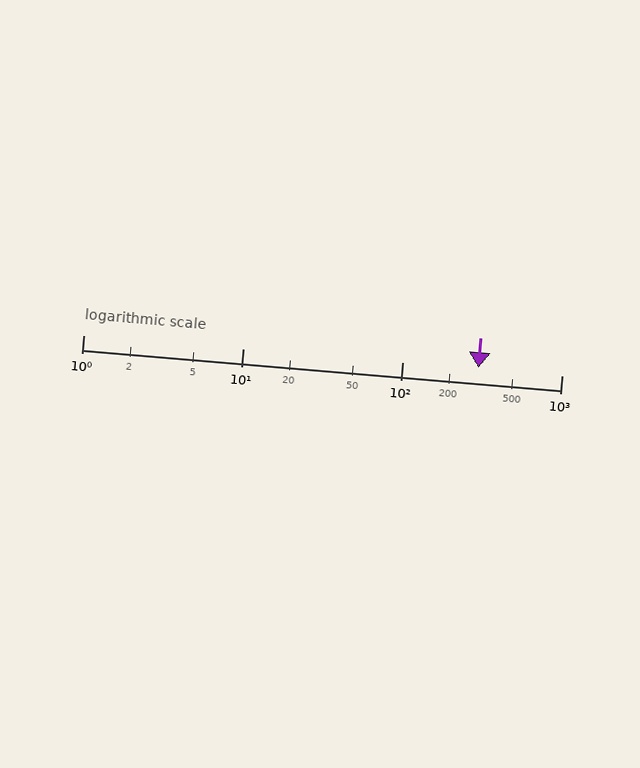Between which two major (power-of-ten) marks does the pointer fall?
The pointer is between 100 and 1000.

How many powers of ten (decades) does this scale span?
The scale spans 3 decades, from 1 to 1000.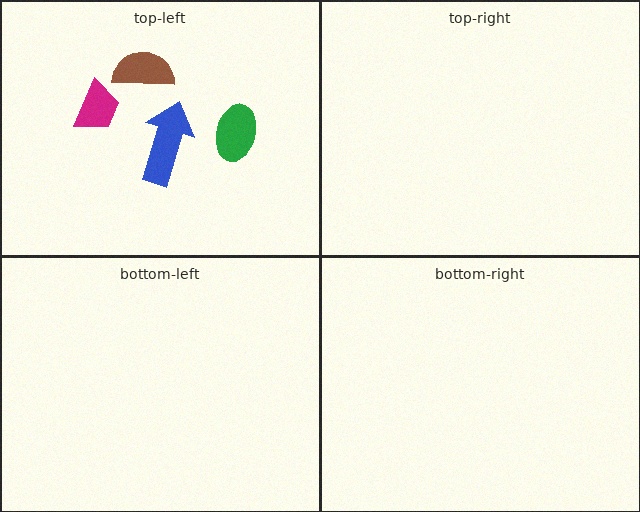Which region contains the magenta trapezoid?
The top-left region.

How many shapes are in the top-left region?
4.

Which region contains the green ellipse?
The top-left region.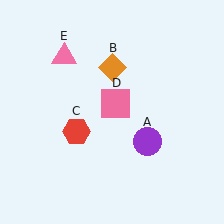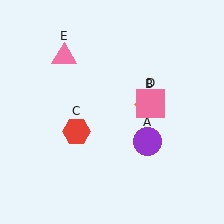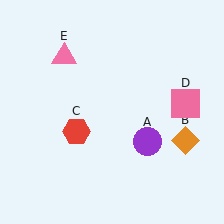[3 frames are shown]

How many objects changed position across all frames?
2 objects changed position: orange diamond (object B), pink square (object D).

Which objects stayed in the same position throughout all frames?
Purple circle (object A) and red hexagon (object C) and pink triangle (object E) remained stationary.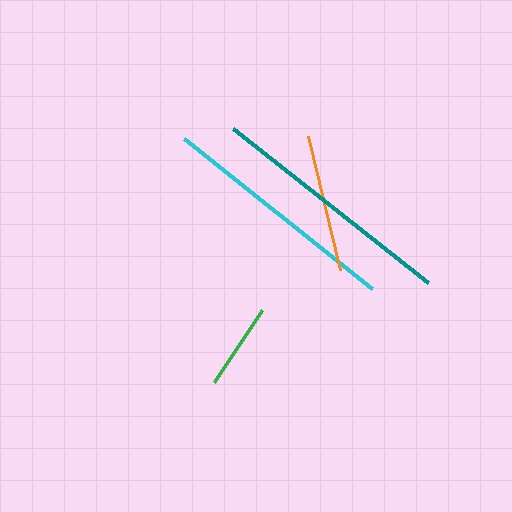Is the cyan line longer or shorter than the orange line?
The cyan line is longer than the orange line.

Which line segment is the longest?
The teal line is the longest at approximately 248 pixels.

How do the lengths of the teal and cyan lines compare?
The teal and cyan lines are approximately the same length.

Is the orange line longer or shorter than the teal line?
The teal line is longer than the orange line.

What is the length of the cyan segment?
The cyan segment is approximately 241 pixels long.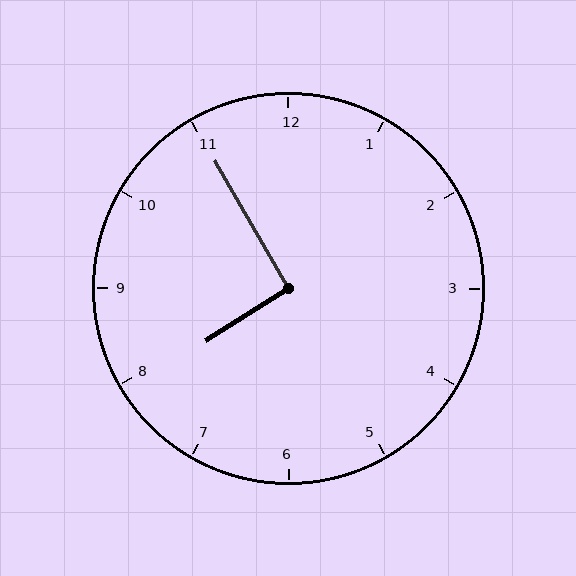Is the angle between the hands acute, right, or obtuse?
It is right.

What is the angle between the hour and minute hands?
Approximately 92 degrees.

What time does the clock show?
7:55.